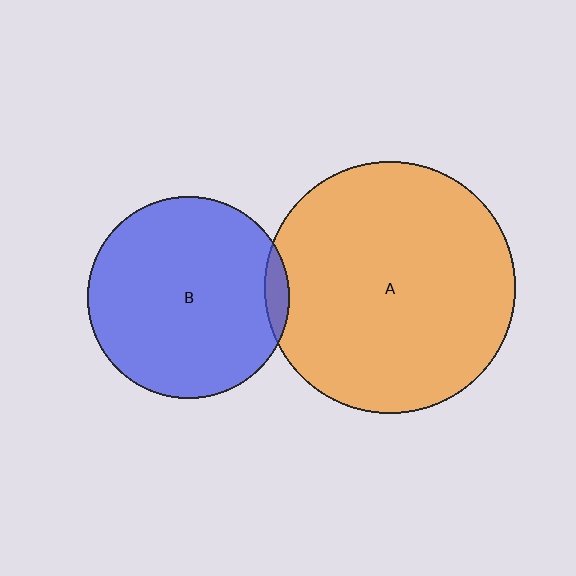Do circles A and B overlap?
Yes.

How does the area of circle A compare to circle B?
Approximately 1.5 times.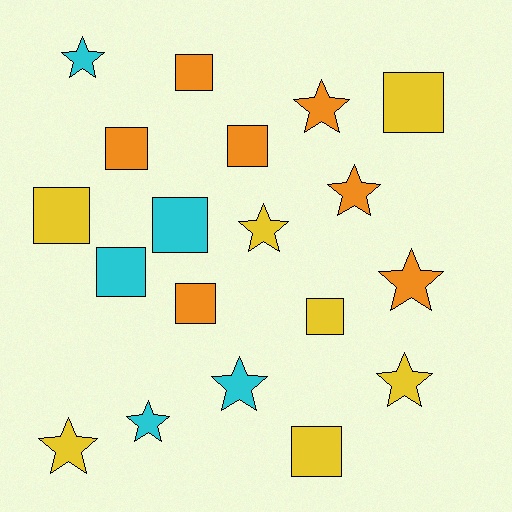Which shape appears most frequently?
Square, with 10 objects.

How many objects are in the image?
There are 19 objects.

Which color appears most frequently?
Orange, with 7 objects.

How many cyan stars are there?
There are 3 cyan stars.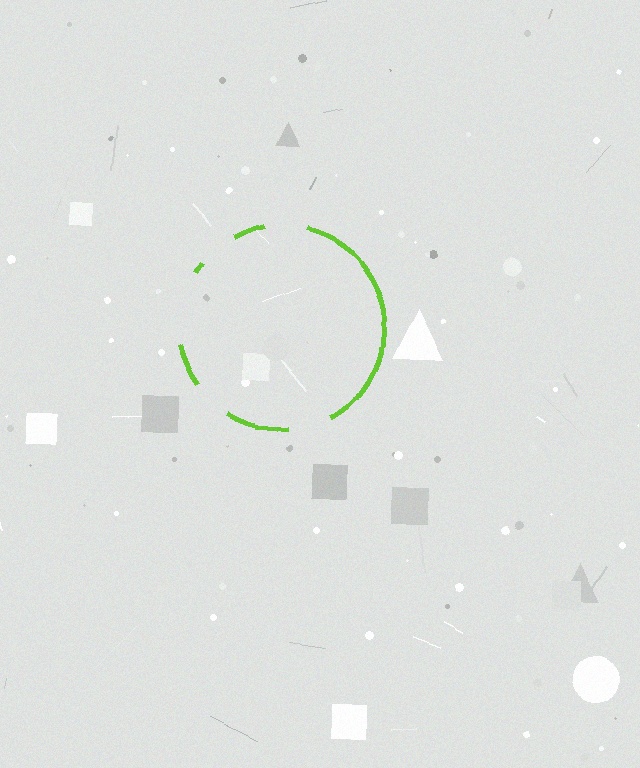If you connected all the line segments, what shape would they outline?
They would outline a circle.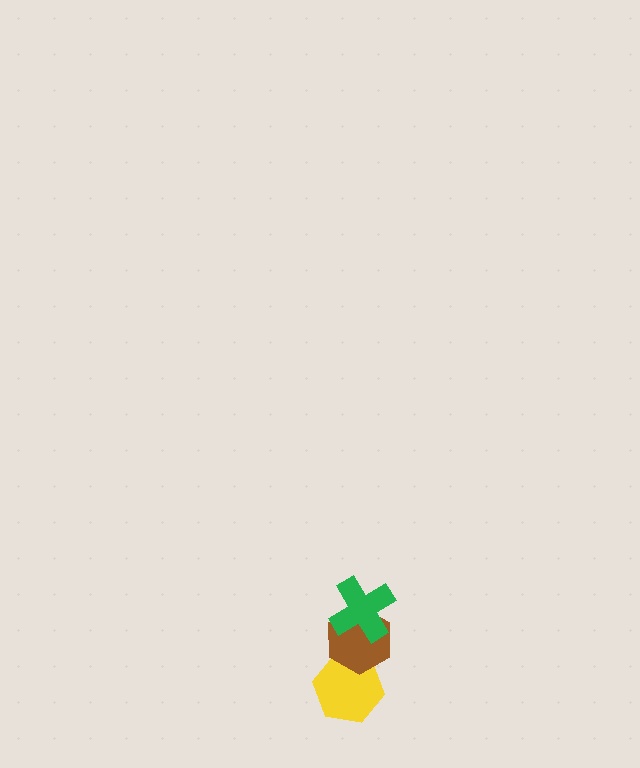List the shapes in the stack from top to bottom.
From top to bottom: the green cross, the brown hexagon, the yellow hexagon.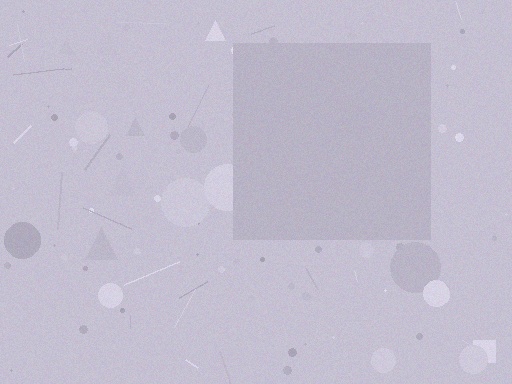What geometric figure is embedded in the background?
A square is embedded in the background.